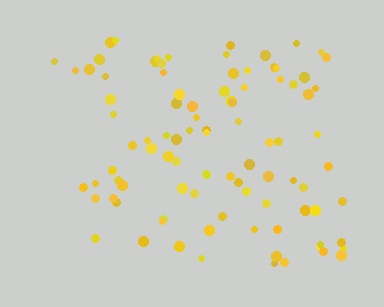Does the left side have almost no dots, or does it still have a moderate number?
Still a moderate number, just noticeably fewer than the right.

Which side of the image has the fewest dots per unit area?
The left.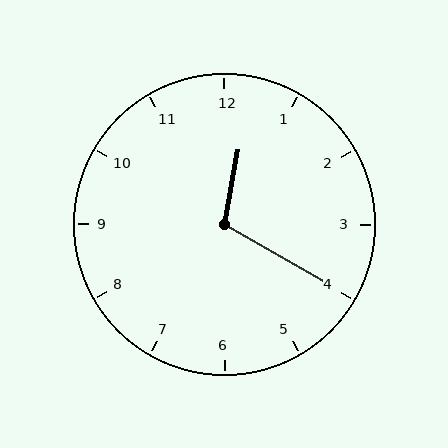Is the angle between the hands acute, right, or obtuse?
It is obtuse.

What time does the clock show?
12:20.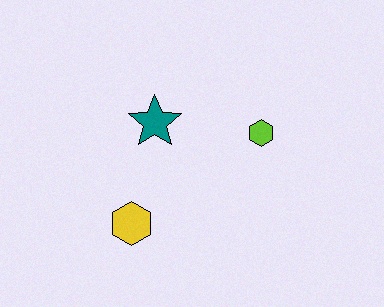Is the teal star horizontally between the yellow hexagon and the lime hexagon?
Yes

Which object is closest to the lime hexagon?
The teal star is closest to the lime hexagon.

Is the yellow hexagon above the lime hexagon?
No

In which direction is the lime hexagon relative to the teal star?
The lime hexagon is to the right of the teal star.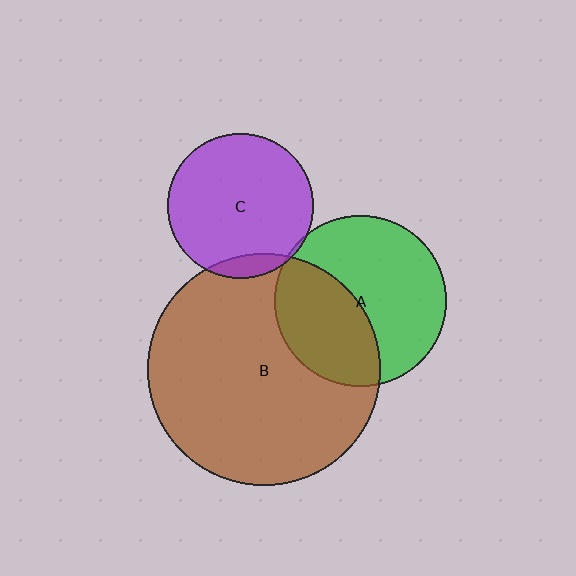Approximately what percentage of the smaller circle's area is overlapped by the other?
Approximately 10%.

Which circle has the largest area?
Circle B (brown).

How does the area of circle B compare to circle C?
Approximately 2.5 times.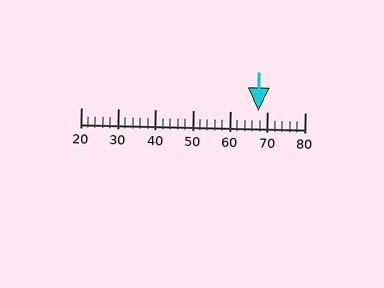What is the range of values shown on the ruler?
The ruler shows values from 20 to 80.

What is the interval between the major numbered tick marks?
The major tick marks are spaced 10 units apart.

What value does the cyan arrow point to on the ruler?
The cyan arrow points to approximately 68.